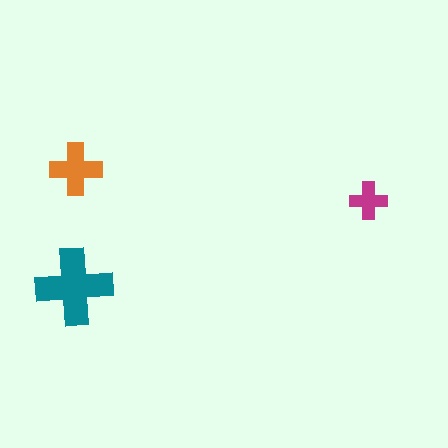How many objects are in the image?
There are 3 objects in the image.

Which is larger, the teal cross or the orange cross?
The teal one.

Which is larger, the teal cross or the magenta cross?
The teal one.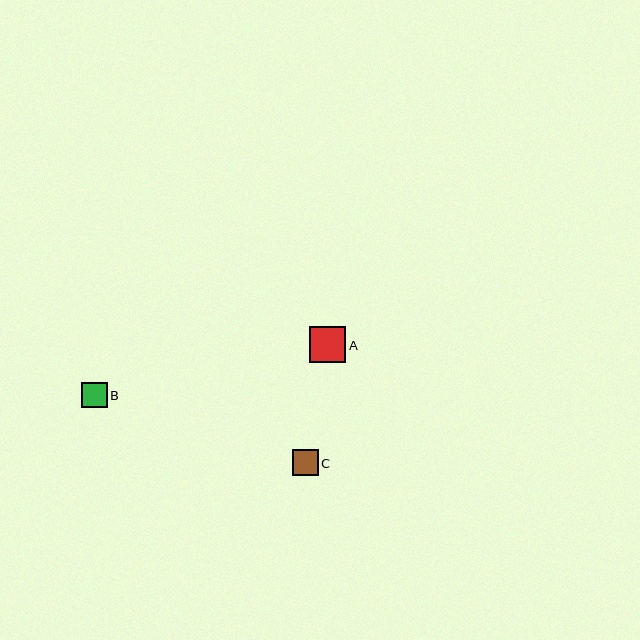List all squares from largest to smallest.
From largest to smallest: A, C, B.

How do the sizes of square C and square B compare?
Square C and square B are approximately the same size.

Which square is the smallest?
Square B is the smallest with a size of approximately 25 pixels.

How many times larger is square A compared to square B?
Square A is approximately 1.4 times the size of square B.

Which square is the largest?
Square A is the largest with a size of approximately 36 pixels.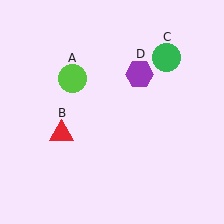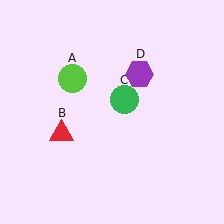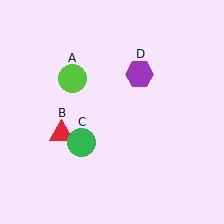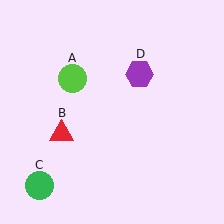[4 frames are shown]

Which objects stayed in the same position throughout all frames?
Lime circle (object A) and red triangle (object B) and purple hexagon (object D) remained stationary.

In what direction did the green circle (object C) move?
The green circle (object C) moved down and to the left.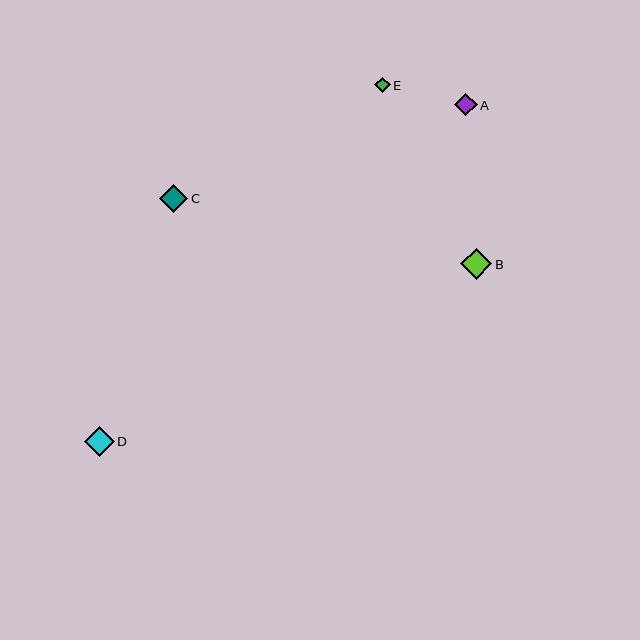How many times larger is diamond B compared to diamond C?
Diamond B is approximately 1.1 times the size of diamond C.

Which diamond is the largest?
Diamond B is the largest with a size of approximately 31 pixels.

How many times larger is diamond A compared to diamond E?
Diamond A is approximately 1.5 times the size of diamond E.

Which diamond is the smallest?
Diamond E is the smallest with a size of approximately 15 pixels.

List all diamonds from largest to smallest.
From largest to smallest: B, D, C, A, E.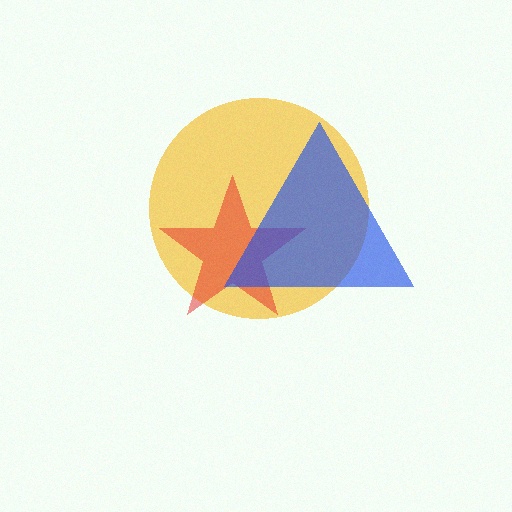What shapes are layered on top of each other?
The layered shapes are: a yellow circle, a red star, a blue triangle.